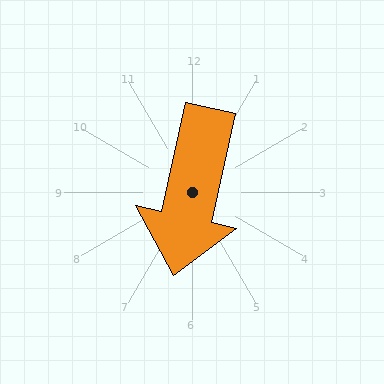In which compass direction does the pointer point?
South.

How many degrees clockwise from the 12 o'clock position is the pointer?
Approximately 193 degrees.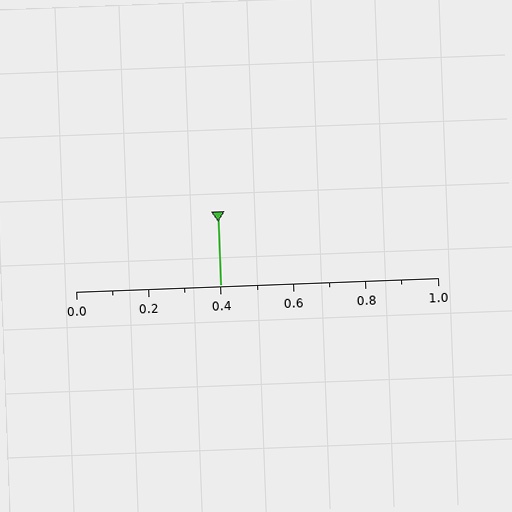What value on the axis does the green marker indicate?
The marker indicates approximately 0.4.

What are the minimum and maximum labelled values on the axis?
The axis runs from 0.0 to 1.0.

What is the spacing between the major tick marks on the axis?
The major ticks are spaced 0.2 apart.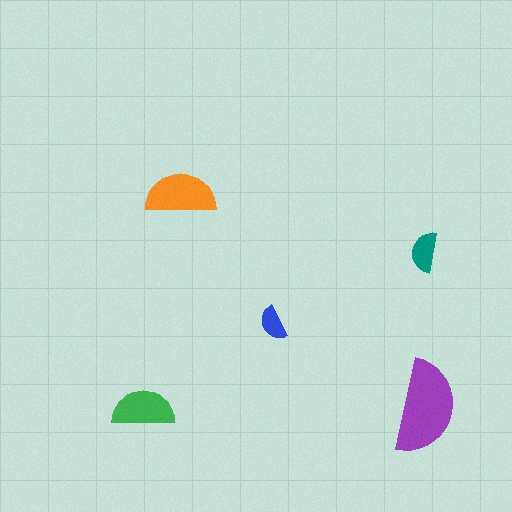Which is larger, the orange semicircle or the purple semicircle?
The purple one.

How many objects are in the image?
There are 5 objects in the image.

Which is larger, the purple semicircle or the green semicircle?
The purple one.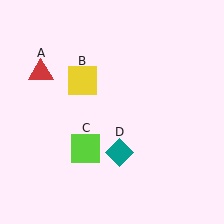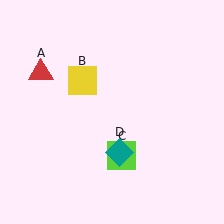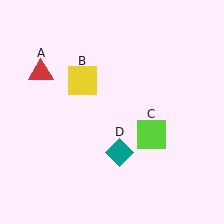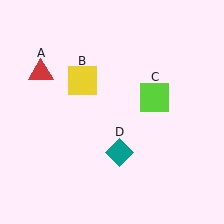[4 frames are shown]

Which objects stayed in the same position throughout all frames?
Red triangle (object A) and yellow square (object B) and teal diamond (object D) remained stationary.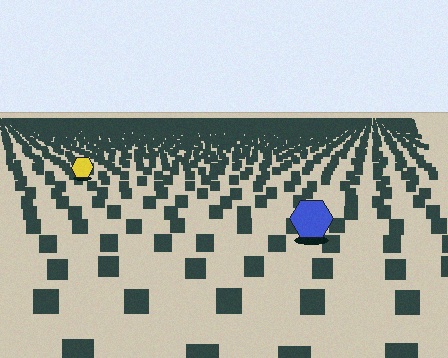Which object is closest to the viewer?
The blue hexagon is closest. The texture marks near it are larger and more spread out.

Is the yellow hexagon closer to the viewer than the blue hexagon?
No. The blue hexagon is closer — you can tell from the texture gradient: the ground texture is coarser near it.